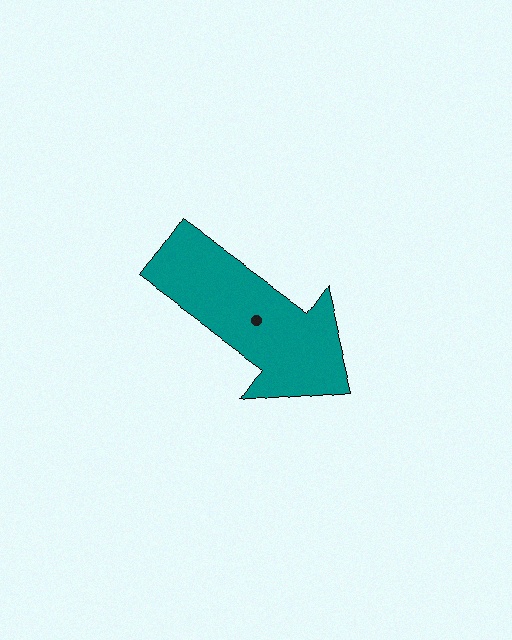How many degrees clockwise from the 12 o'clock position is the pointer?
Approximately 126 degrees.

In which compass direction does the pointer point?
Southeast.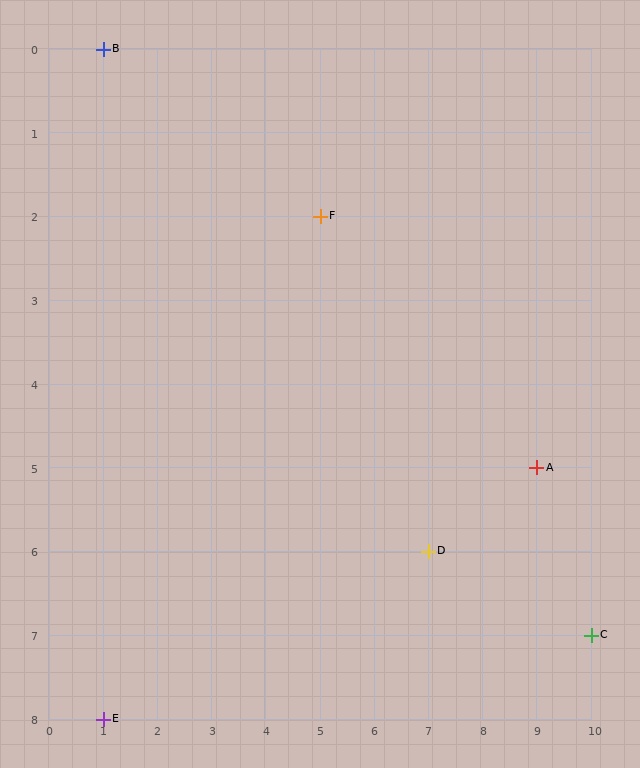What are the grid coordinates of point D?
Point D is at grid coordinates (7, 6).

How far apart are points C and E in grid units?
Points C and E are 9 columns and 1 row apart (about 9.1 grid units diagonally).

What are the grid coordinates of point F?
Point F is at grid coordinates (5, 2).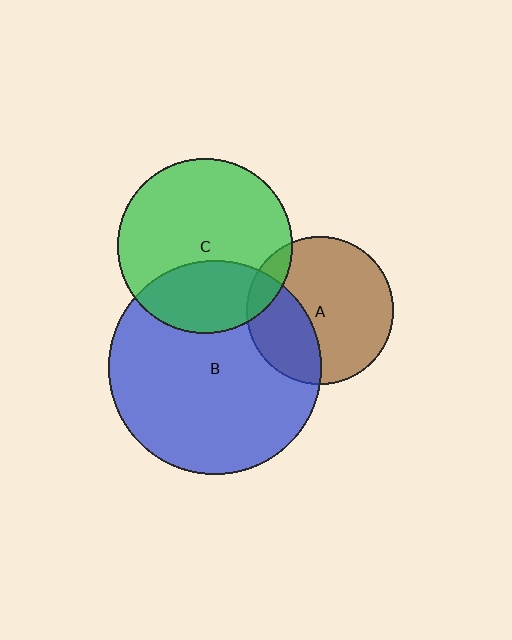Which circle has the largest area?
Circle B (blue).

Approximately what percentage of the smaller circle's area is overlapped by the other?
Approximately 35%.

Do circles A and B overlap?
Yes.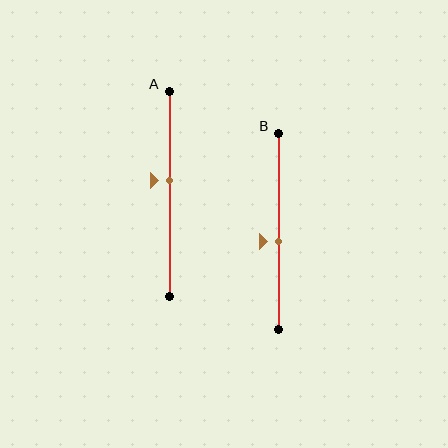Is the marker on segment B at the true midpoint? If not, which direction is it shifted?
No, the marker on segment B is shifted downward by about 5% of the segment length.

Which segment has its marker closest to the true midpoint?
Segment B has its marker closest to the true midpoint.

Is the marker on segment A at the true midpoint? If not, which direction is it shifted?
No, the marker on segment A is shifted upward by about 6% of the segment length.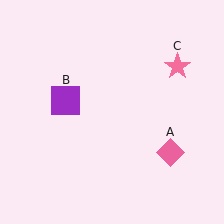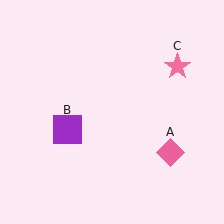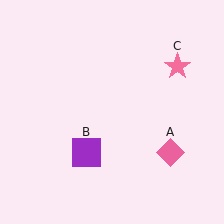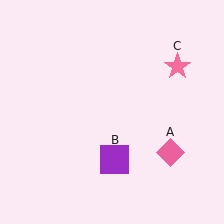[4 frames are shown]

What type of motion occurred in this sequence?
The purple square (object B) rotated counterclockwise around the center of the scene.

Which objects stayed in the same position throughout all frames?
Pink diamond (object A) and pink star (object C) remained stationary.